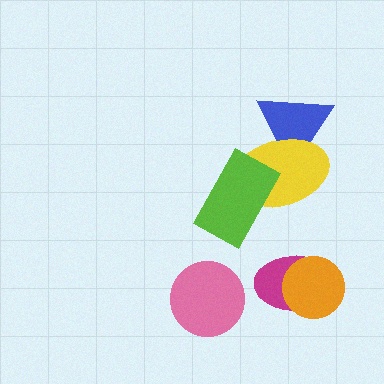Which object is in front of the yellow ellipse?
The lime rectangle is in front of the yellow ellipse.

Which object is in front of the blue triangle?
The yellow ellipse is in front of the blue triangle.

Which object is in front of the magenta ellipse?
The orange circle is in front of the magenta ellipse.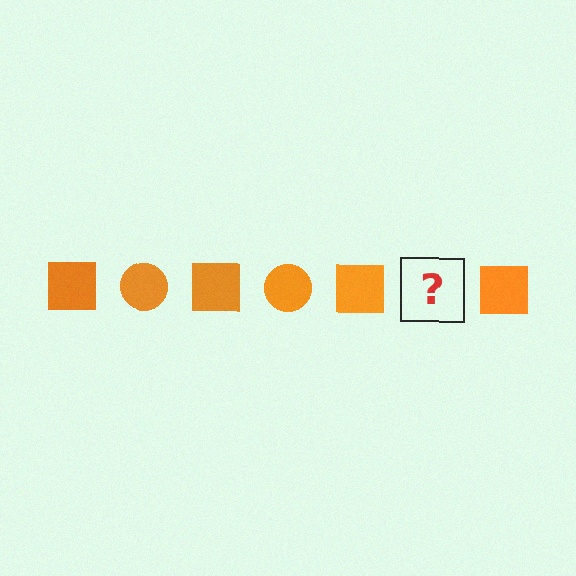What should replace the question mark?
The question mark should be replaced with an orange circle.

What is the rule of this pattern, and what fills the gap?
The rule is that the pattern cycles through square, circle shapes in orange. The gap should be filled with an orange circle.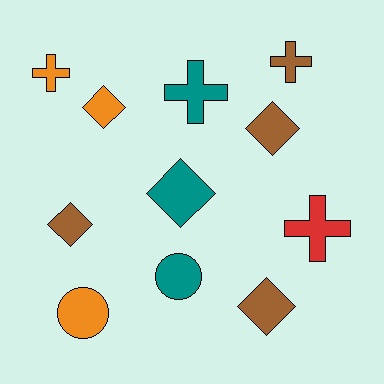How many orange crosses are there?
There is 1 orange cross.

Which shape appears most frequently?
Diamond, with 5 objects.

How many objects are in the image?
There are 11 objects.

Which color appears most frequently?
Brown, with 4 objects.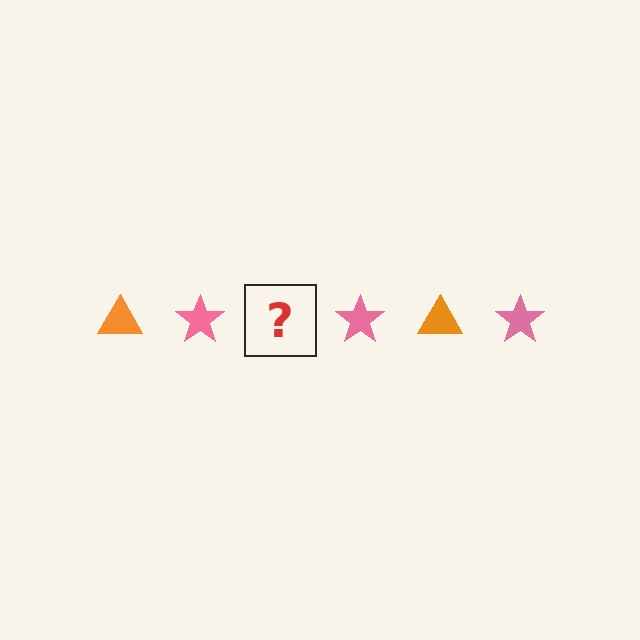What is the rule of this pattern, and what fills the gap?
The rule is that the pattern alternates between orange triangle and pink star. The gap should be filled with an orange triangle.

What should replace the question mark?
The question mark should be replaced with an orange triangle.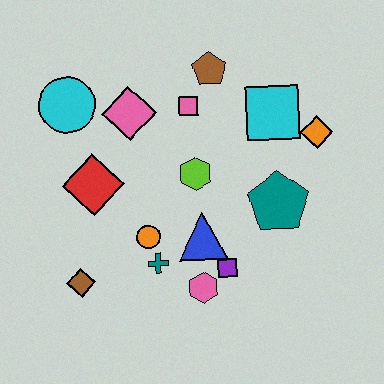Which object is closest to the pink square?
The brown pentagon is closest to the pink square.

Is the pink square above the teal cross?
Yes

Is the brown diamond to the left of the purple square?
Yes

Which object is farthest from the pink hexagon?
The cyan circle is farthest from the pink hexagon.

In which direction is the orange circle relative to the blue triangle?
The orange circle is to the left of the blue triangle.